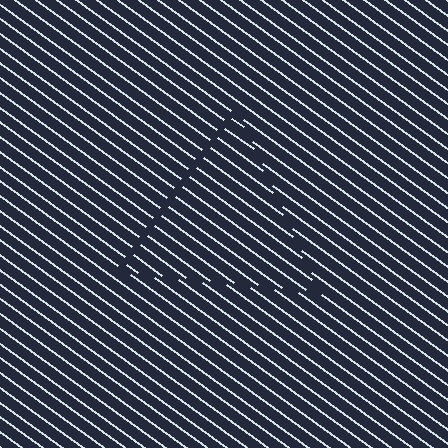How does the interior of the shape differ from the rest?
The interior of the shape contains the same grating, shifted by half a period — the contour is defined by the phase discontinuity where line-ends from the inner and outer gratings abut.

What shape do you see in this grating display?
An illusory triangle. The interior of the shape contains the same grating, shifted by half a period — the contour is defined by the phase discontinuity where line-ends from the inner and outer gratings abut.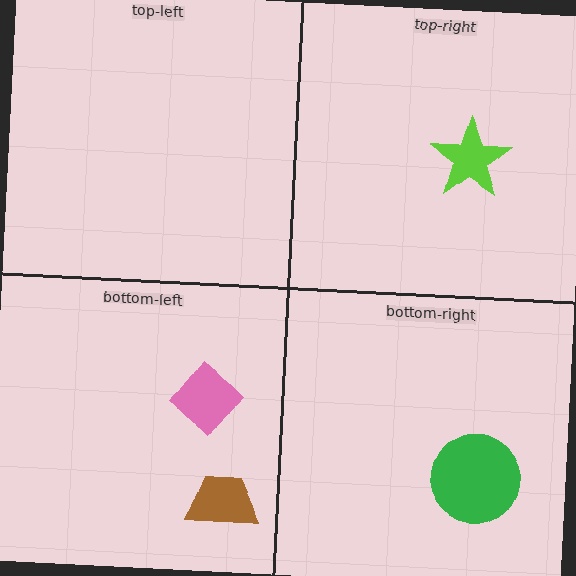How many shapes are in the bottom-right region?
1.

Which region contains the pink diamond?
The bottom-left region.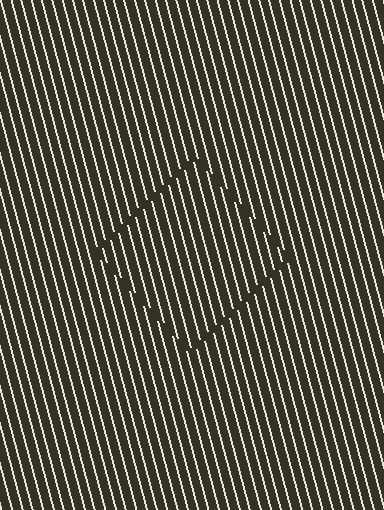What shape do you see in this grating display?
An illusory square. The interior of the shape contains the same grating, shifted by half a period — the contour is defined by the phase discontinuity where line-ends from the inner and outer gratings abut.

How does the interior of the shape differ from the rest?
The interior of the shape contains the same grating, shifted by half a period — the contour is defined by the phase discontinuity where line-ends from the inner and outer gratings abut.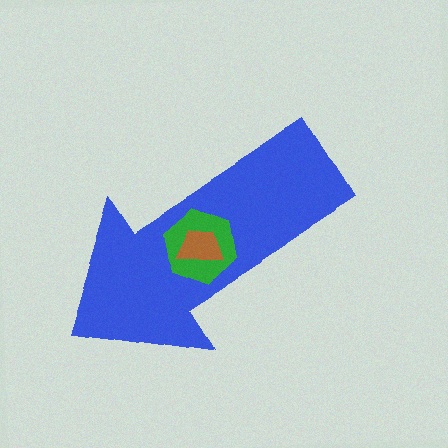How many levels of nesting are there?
3.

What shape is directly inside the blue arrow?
The green hexagon.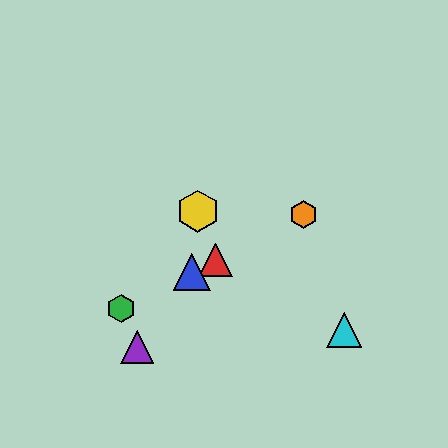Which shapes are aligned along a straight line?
The red triangle, the blue triangle, the green hexagon, the orange hexagon are aligned along a straight line.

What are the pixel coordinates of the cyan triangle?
The cyan triangle is at (344, 330).